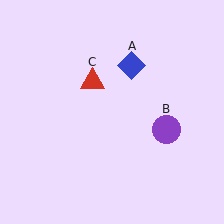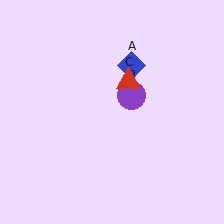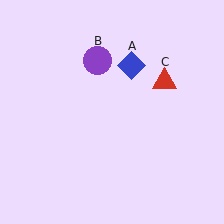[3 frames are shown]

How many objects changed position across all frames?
2 objects changed position: purple circle (object B), red triangle (object C).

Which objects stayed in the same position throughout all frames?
Blue diamond (object A) remained stationary.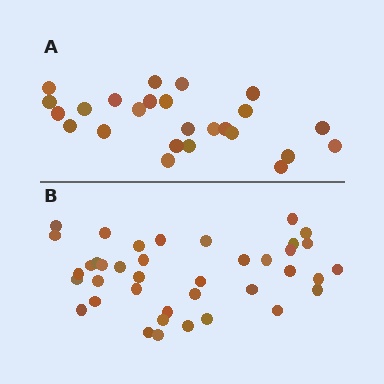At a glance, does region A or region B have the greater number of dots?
Region B (the bottom region) has more dots.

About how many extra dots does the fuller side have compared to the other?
Region B has approximately 15 more dots than region A.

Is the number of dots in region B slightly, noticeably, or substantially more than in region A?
Region B has substantially more. The ratio is roughly 1.6 to 1.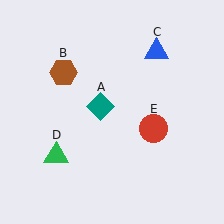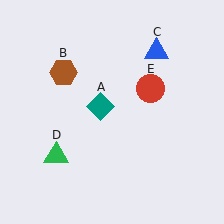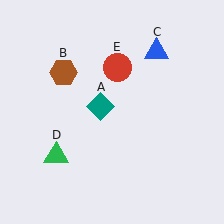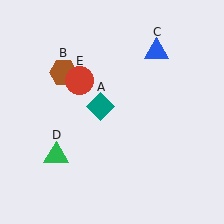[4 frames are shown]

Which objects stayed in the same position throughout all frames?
Teal diamond (object A) and brown hexagon (object B) and blue triangle (object C) and green triangle (object D) remained stationary.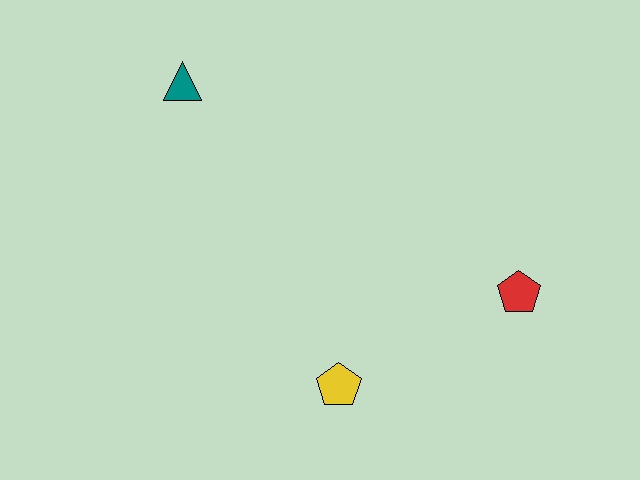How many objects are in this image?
There are 3 objects.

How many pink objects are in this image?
There are no pink objects.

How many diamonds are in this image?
There are no diamonds.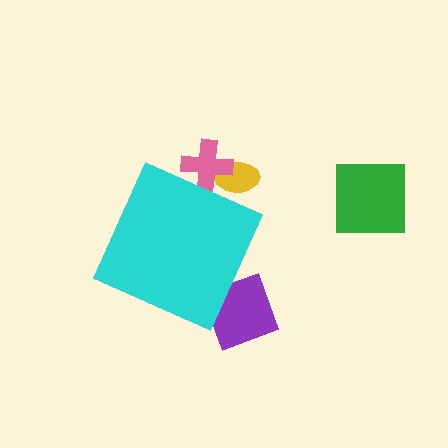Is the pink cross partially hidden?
Yes, the pink cross is partially hidden behind the cyan diamond.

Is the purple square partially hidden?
Yes, the purple square is partially hidden behind the cyan diamond.